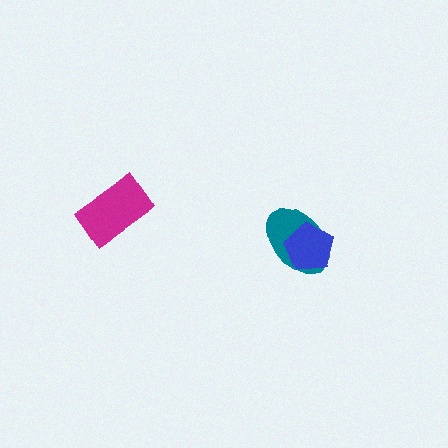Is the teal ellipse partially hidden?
Yes, it is partially covered by another shape.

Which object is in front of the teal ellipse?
The blue pentagon is in front of the teal ellipse.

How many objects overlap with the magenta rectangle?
0 objects overlap with the magenta rectangle.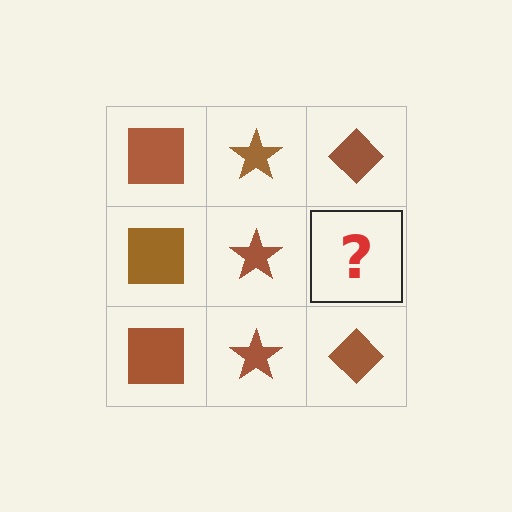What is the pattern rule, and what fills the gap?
The rule is that each column has a consistent shape. The gap should be filled with a brown diamond.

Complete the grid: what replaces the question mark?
The question mark should be replaced with a brown diamond.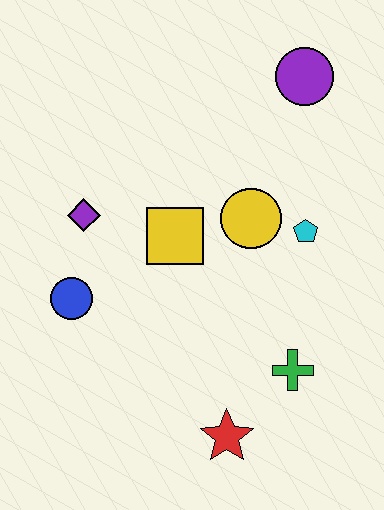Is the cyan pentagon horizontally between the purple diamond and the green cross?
No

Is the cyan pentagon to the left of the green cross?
No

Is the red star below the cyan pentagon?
Yes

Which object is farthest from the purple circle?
The red star is farthest from the purple circle.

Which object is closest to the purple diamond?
The blue circle is closest to the purple diamond.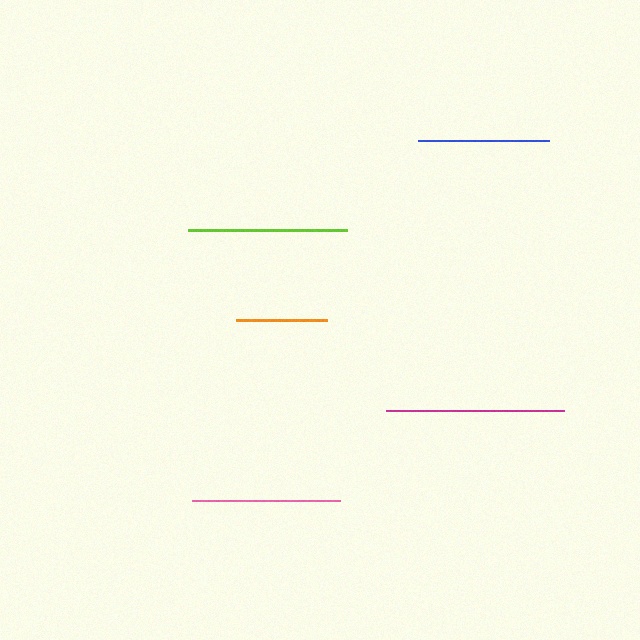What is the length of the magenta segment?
The magenta segment is approximately 179 pixels long.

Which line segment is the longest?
The magenta line is the longest at approximately 179 pixels.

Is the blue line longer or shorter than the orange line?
The blue line is longer than the orange line.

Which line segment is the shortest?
The orange line is the shortest at approximately 91 pixels.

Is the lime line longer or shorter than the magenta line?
The magenta line is longer than the lime line.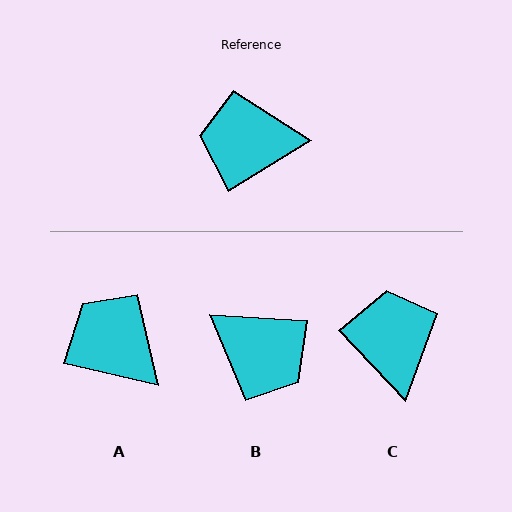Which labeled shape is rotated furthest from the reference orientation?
B, about 145 degrees away.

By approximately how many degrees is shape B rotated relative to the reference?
Approximately 145 degrees counter-clockwise.